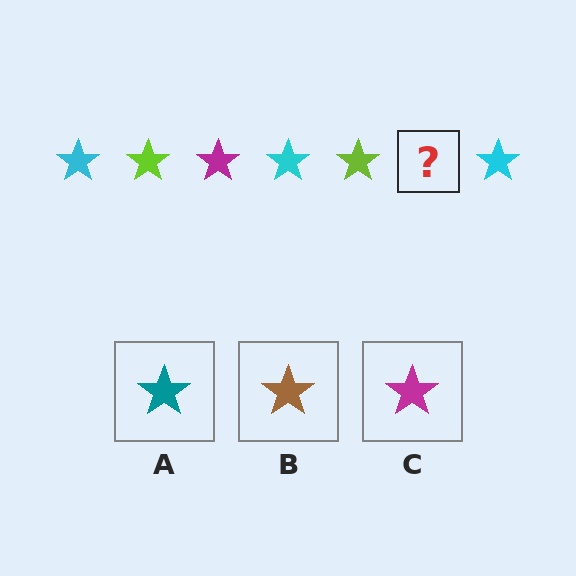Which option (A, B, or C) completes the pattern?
C.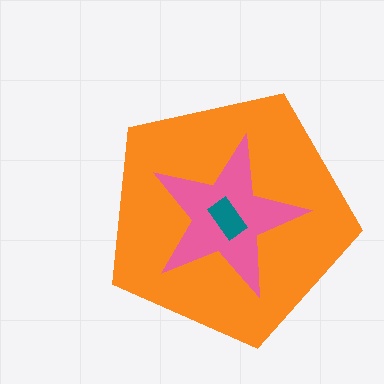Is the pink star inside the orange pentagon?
Yes.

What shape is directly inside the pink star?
The teal rectangle.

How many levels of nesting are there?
3.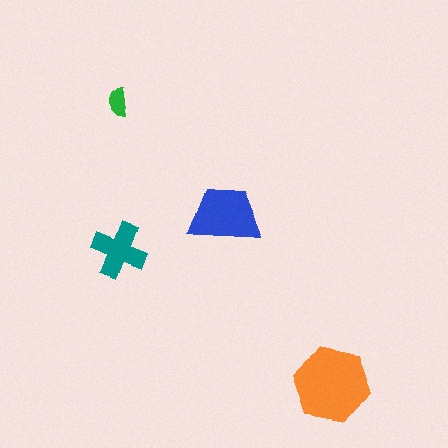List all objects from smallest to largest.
The green semicircle, the teal cross, the blue trapezoid, the orange hexagon.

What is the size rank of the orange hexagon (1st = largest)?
1st.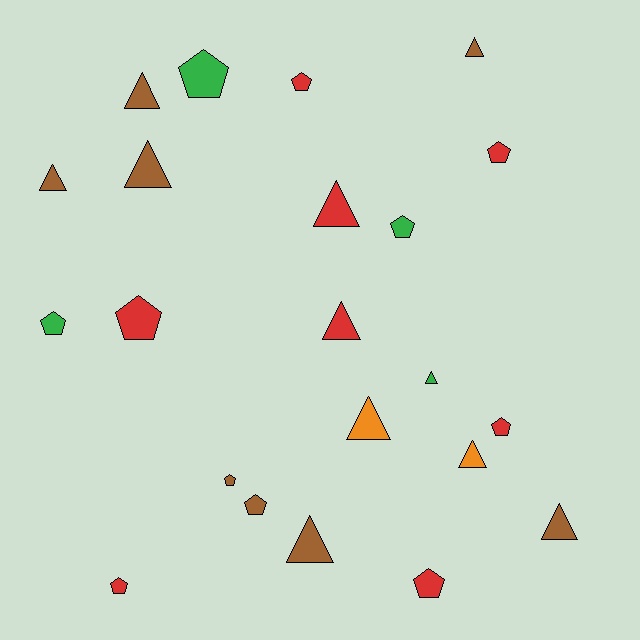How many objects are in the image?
There are 22 objects.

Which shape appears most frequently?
Triangle, with 11 objects.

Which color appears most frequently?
Red, with 8 objects.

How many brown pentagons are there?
There are 2 brown pentagons.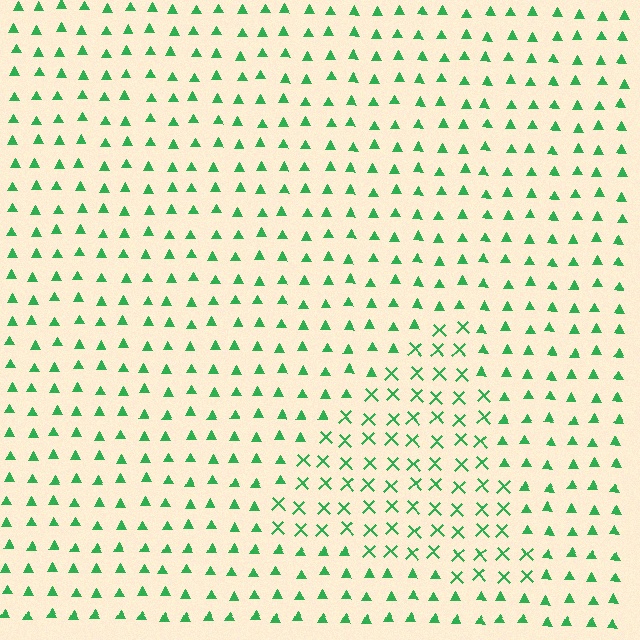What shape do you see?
I see a triangle.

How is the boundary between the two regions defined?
The boundary is defined by a change in element shape: X marks inside vs. triangles outside. All elements share the same color and spacing.